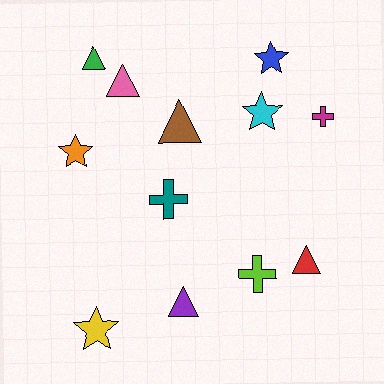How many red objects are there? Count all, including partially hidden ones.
There is 1 red object.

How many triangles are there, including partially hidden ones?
There are 5 triangles.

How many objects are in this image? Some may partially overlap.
There are 12 objects.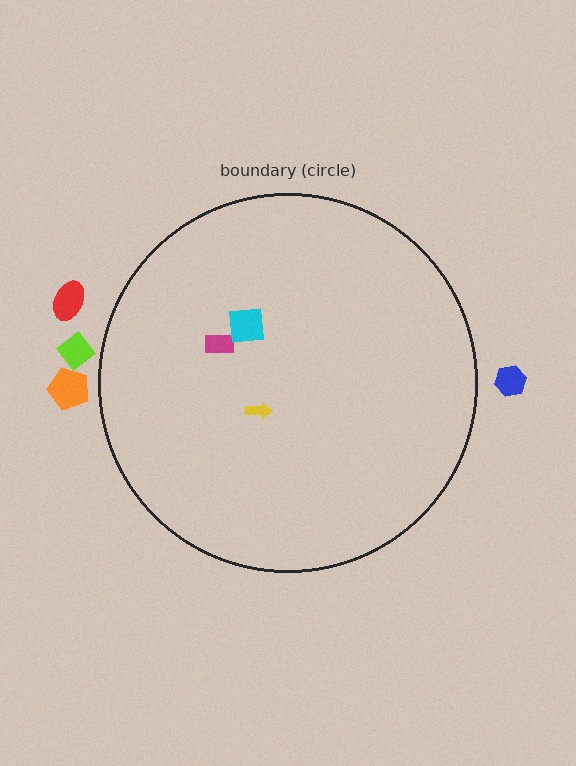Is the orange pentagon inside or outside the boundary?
Outside.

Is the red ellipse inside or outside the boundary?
Outside.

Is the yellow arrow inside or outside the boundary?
Inside.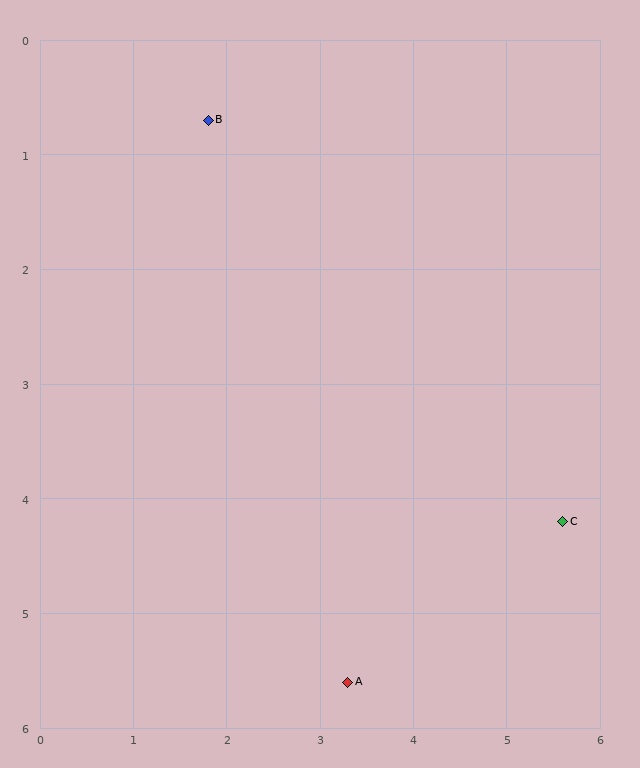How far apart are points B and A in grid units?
Points B and A are about 5.1 grid units apart.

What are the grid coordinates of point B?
Point B is at approximately (1.8, 0.7).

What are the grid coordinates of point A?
Point A is at approximately (3.3, 5.6).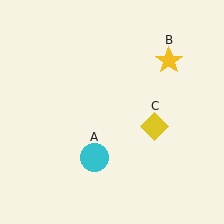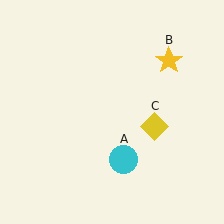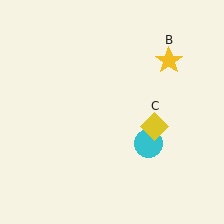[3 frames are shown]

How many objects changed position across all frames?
1 object changed position: cyan circle (object A).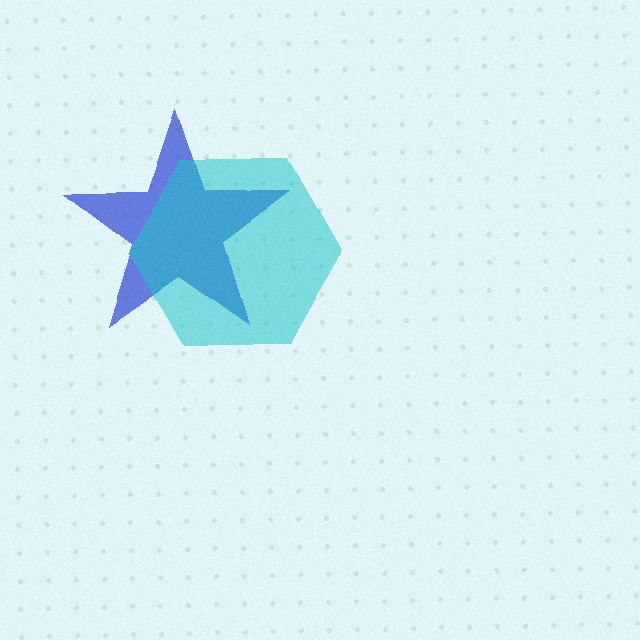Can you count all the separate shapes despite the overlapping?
Yes, there are 2 separate shapes.